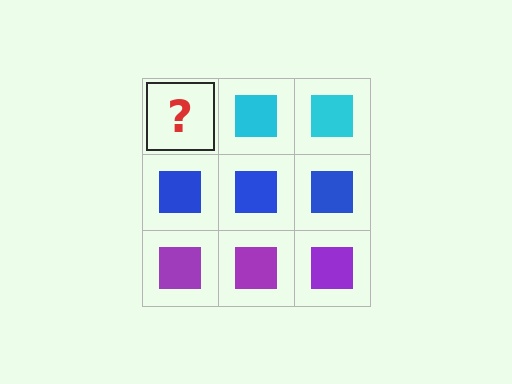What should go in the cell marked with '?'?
The missing cell should contain a cyan square.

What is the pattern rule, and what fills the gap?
The rule is that each row has a consistent color. The gap should be filled with a cyan square.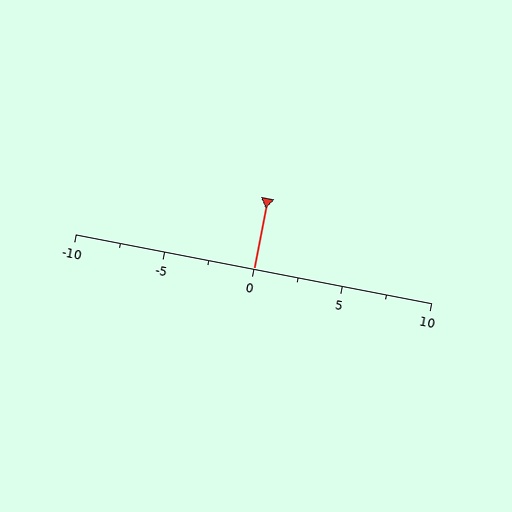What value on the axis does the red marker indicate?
The marker indicates approximately 0.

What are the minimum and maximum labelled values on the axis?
The axis runs from -10 to 10.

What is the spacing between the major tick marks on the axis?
The major ticks are spaced 5 apart.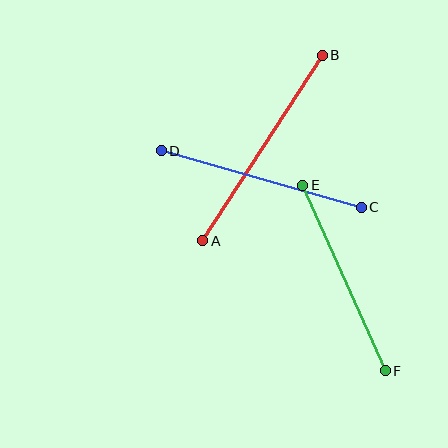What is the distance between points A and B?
The distance is approximately 221 pixels.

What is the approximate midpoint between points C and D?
The midpoint is at approximately (261, 179) pixels.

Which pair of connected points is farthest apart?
Points A and B are farthest apart.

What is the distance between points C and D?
The distance is approximately 208 pixels.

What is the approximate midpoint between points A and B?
The midpoint is at approximately (263, 148) pixels.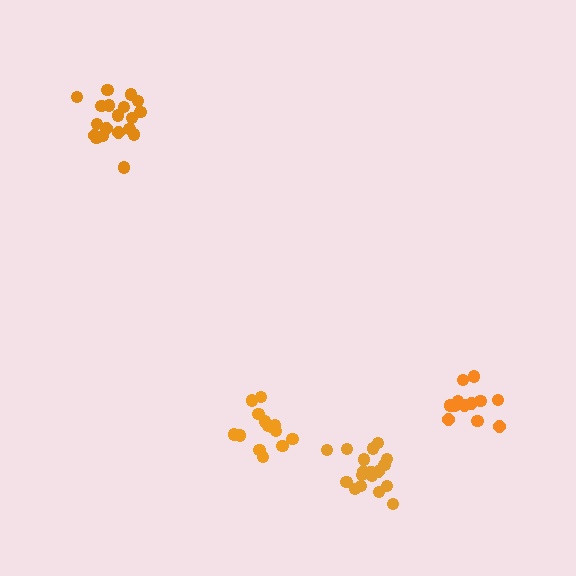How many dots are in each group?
Group 1: 19 dots, Group 2: 14 dots, Group 3: 14 dots, Group 4: 19 dots (66 total).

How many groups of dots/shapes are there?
There are 4 groups.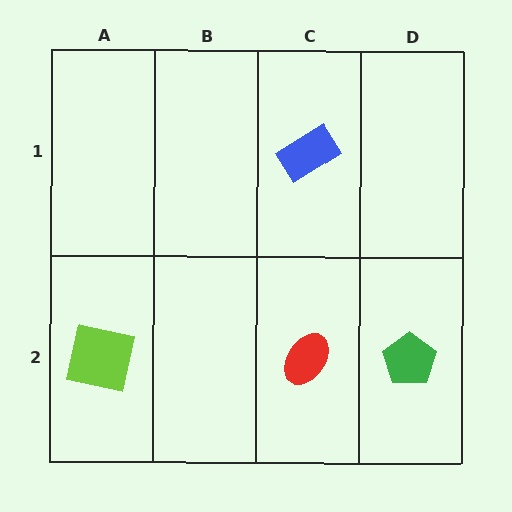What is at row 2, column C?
A red ellipse.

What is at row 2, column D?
A green pentagon.